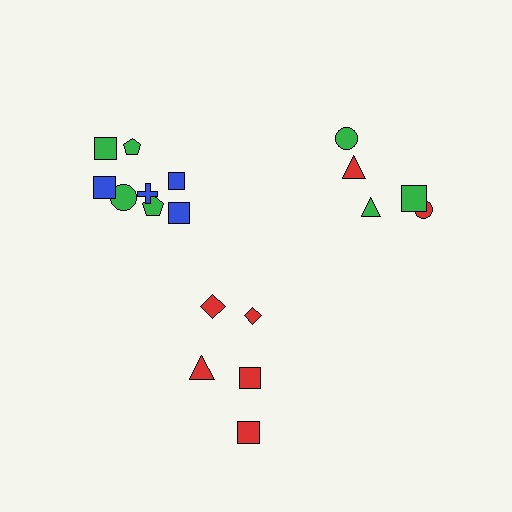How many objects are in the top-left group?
There are 8 objects.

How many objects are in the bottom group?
There are 5 objects.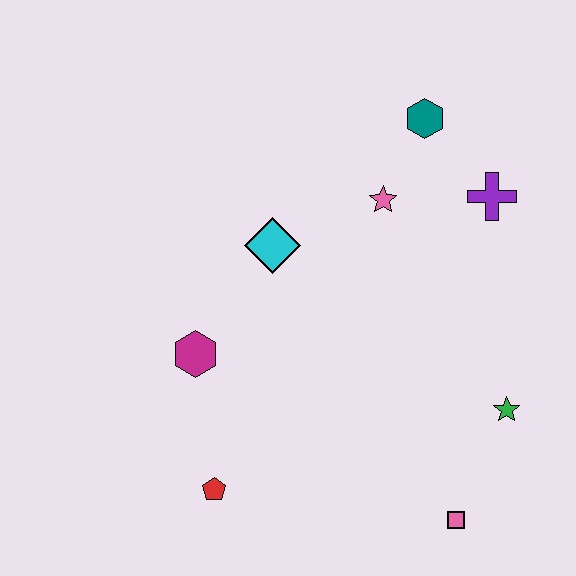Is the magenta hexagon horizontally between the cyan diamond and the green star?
No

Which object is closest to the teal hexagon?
The pink star is closest to the teal hexagon.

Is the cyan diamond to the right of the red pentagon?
Yes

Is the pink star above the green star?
Yes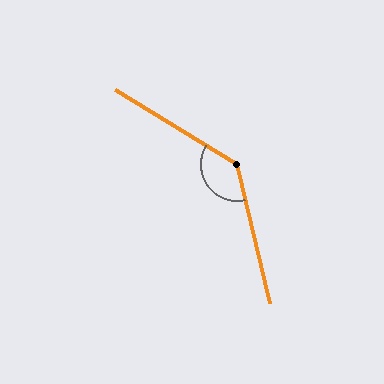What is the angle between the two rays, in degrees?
Approximately 135 degrees.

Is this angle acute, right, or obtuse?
It is obtuse.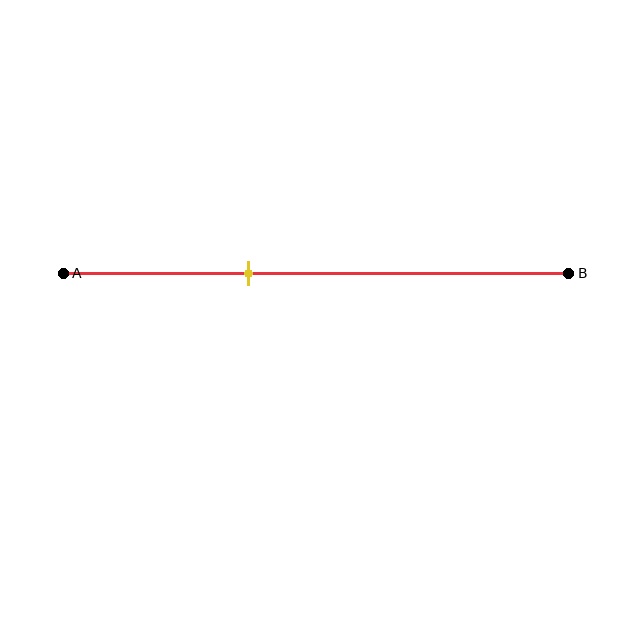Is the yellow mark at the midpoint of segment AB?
No, the mark is at about 35% from A, not at the 50% midpoint.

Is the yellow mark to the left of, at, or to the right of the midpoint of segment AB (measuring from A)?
The yellow mark is to the left of the midpoint of segment AB.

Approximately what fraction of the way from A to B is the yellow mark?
The yellow mark is approximately 35% of the way from A to B.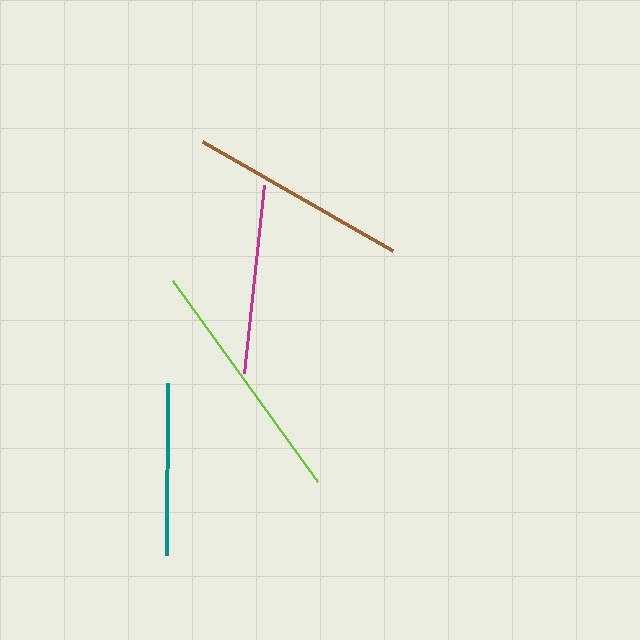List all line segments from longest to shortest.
From longest to shortest: lime, brown, magenta, teal.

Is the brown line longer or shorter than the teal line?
The brown line is longer than the teal line.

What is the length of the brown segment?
The brown segment is approximately 219 pixels long.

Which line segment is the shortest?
The teal line is the shortest at approximately 172 pixels.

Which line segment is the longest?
The lime line is the longest at approximately 248 pixels.